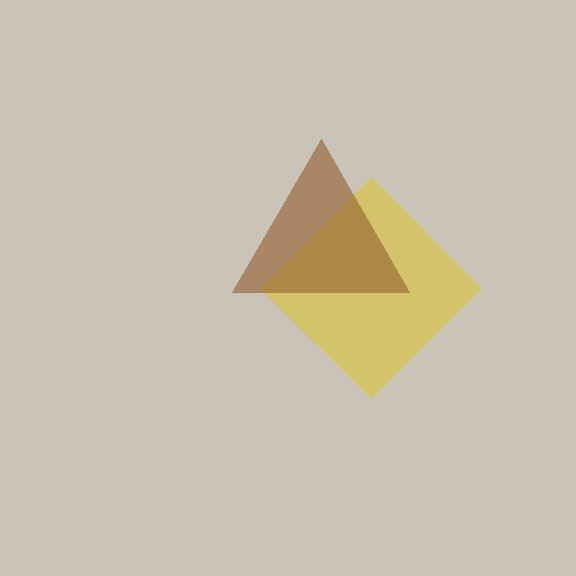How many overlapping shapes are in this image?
There are 2 overlapping shapes in the image.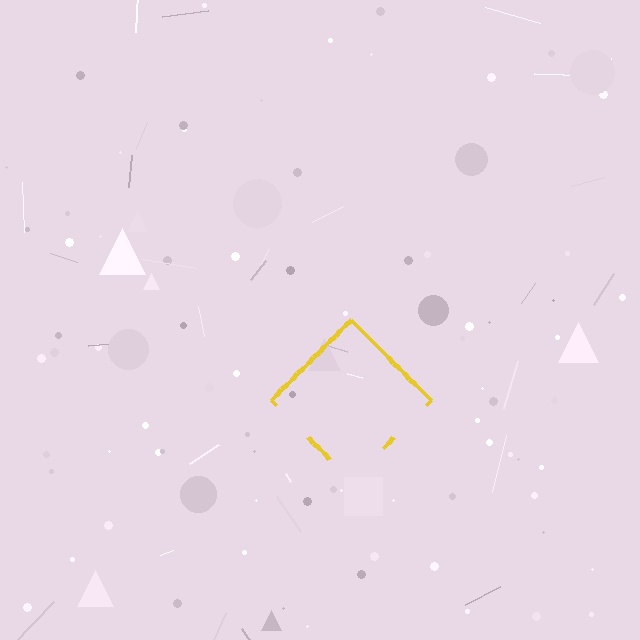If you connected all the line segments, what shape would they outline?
They would outline a diamond.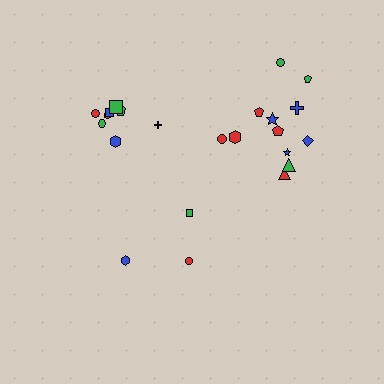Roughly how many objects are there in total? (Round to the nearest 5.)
Roughly 25 objects in total.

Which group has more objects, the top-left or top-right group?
The top-right group.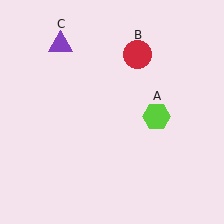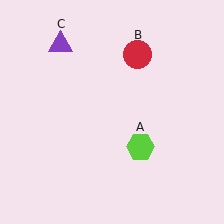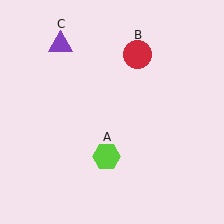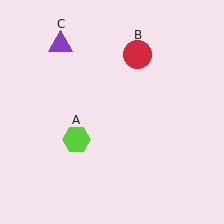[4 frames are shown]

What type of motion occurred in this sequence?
The lime hexagon (object A) rotated clockwise around the center of the scene.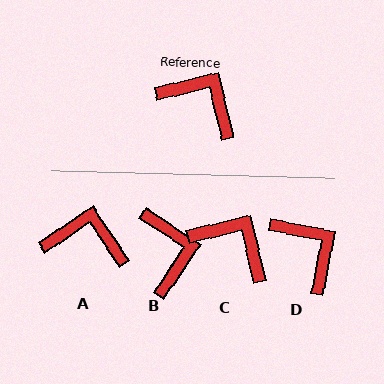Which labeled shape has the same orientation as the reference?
C.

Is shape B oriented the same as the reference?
No, it is off by about 47 degrees.